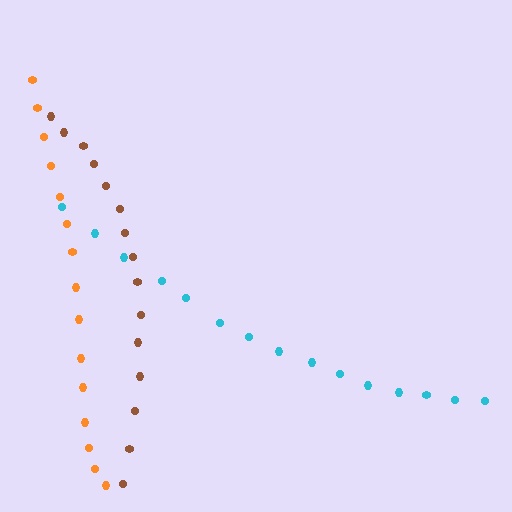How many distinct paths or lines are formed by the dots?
There are 3 distinct paths.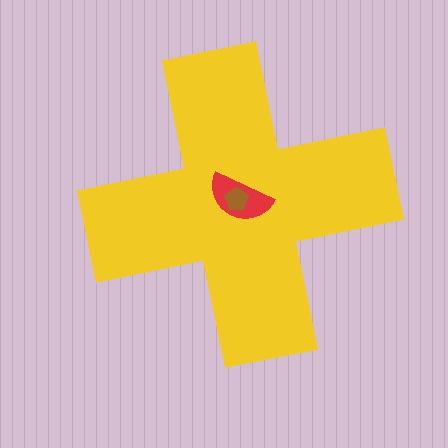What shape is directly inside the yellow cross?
The red semicircle.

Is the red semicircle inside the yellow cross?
Yes.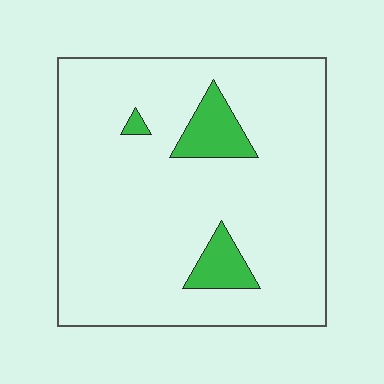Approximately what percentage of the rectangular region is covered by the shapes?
Approximately 10%.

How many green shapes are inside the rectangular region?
3.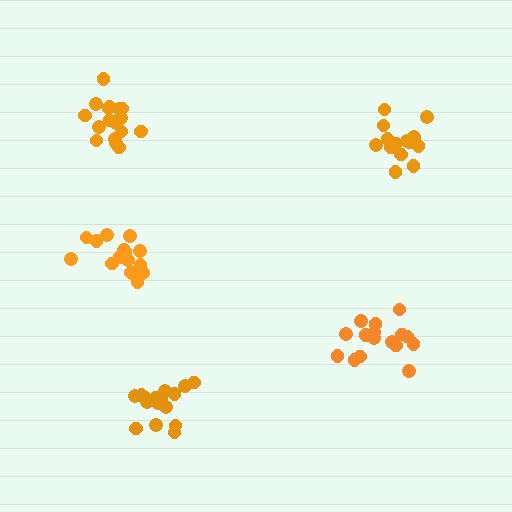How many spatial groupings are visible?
There are 5 spatial groupings.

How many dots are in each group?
Group 1: 16 dots, Group 2: 15 dots, Group 3: 17 dots, Group 4: 17 dots, Group 5: 16 dots (81 total).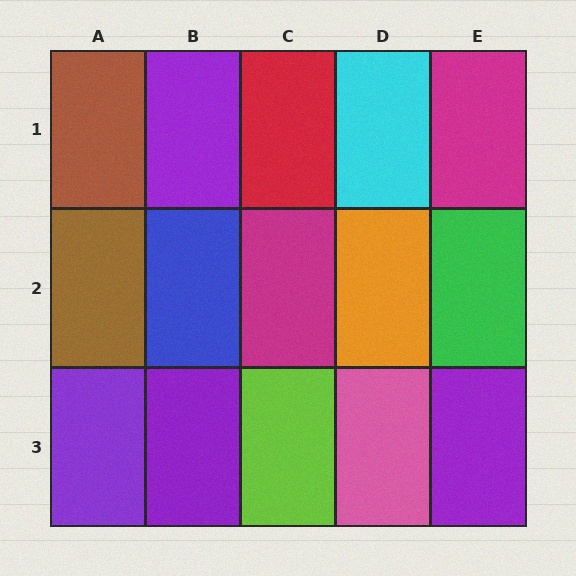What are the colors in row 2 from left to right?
Brown, blue, magenta, orange, green.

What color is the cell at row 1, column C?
Red.